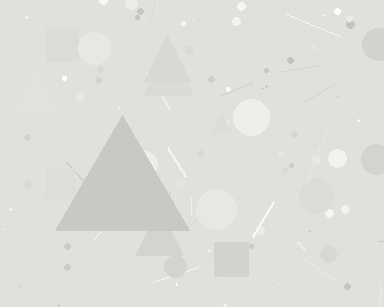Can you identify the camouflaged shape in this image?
The camouflaged shape is a triangle.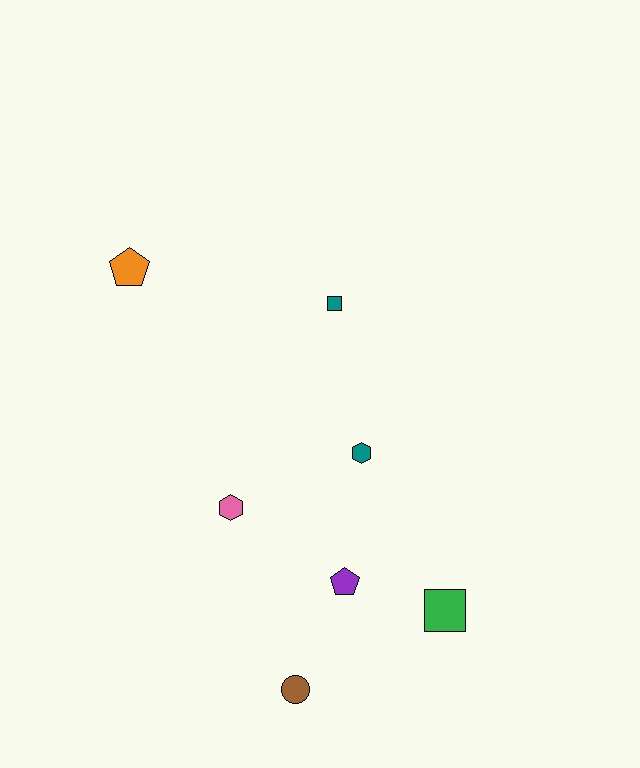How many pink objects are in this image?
There is 1 pink object.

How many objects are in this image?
There are 7 objects.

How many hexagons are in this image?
There are 2 hexagons.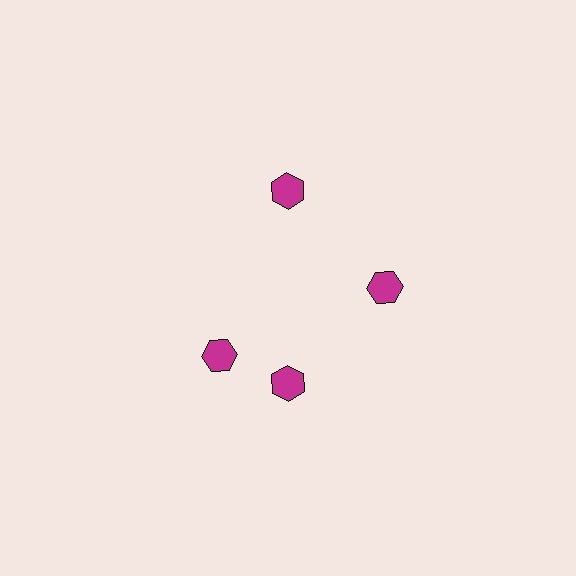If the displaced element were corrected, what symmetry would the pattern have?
It would have 4-fold rotational symmetry — the pattern would map onto itself every 90 degrees.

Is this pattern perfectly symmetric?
No. The 4 magenta hexagons are arranged in a ring, but one element near the 9 o'clock position is rotated out of alignment along the ring, breaking the 4-fold rotational symmetry.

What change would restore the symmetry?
The symmetry would be restored by rotating it back into even spacing with its neighbors so that all 4 hexagons sit at equal angles and equal distance from the center.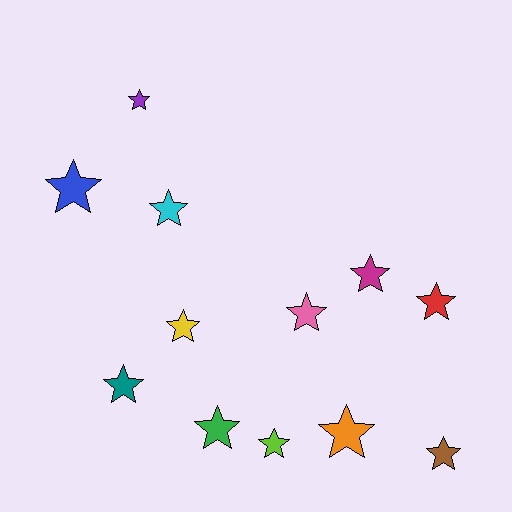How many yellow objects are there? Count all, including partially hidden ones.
There is 1 yellow object.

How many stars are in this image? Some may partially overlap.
There are 12 stars.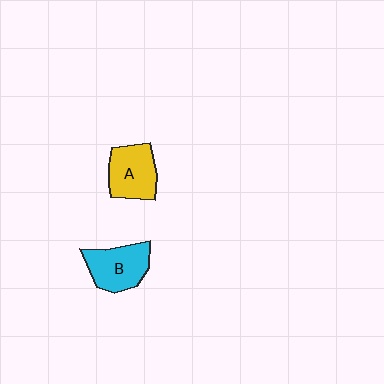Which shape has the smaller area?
Shape A (yellow).